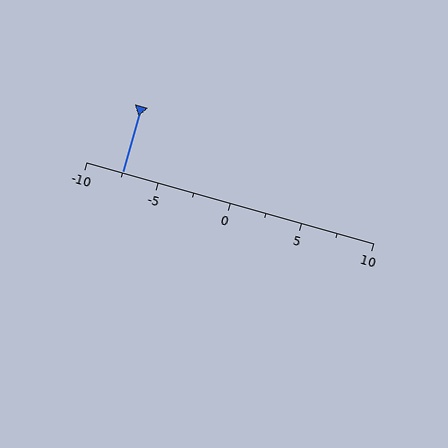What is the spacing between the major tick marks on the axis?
The major ticks are spaced 5 apart.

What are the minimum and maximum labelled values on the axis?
The axis runs from -10 to 10.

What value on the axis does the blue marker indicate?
The marker indicates approximately -7.5.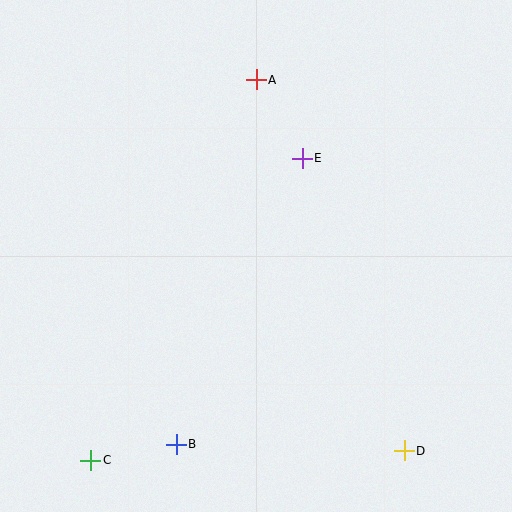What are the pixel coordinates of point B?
Point B is at (176, 444).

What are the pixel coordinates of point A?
Point A is at (256, 80).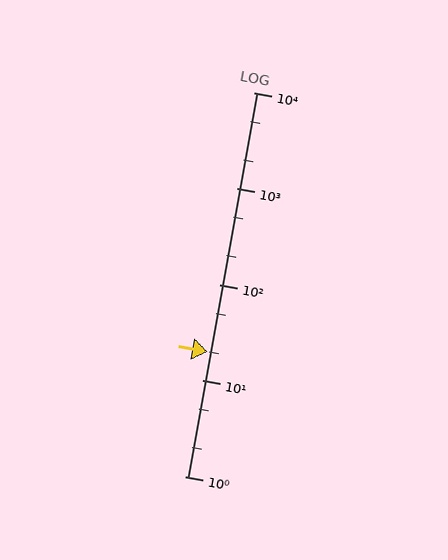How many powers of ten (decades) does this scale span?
The scale spans 4 decades, from 1 to 10000.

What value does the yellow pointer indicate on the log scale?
The pointer indicates approximately 20.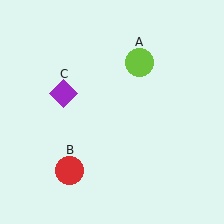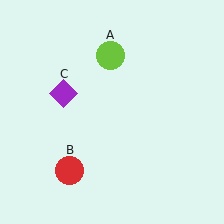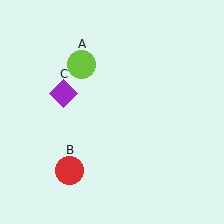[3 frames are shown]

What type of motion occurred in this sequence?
The lime circle (object A) rotated counterclockwise around the center of the scene.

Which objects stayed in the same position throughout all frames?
Red circle (object B) and purple diamond (object C) remained stationary.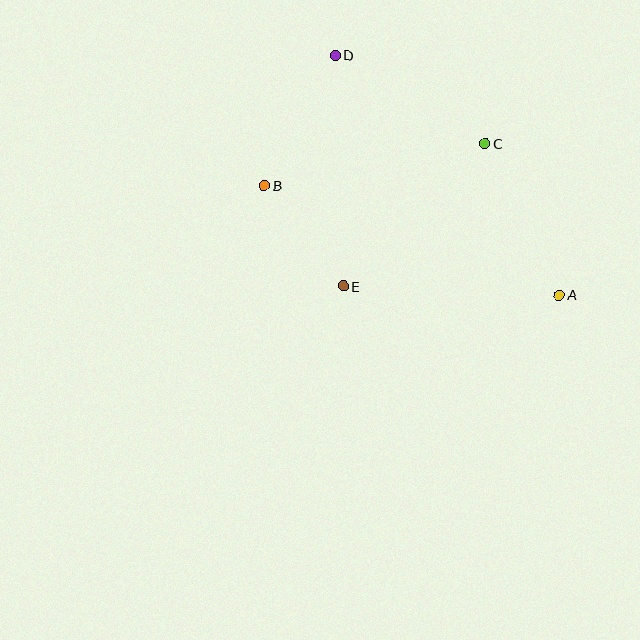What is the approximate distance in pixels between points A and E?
The distance between A and E is approximately 216 pixels.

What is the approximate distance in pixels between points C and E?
The distance between C and E is approximately 201 pixels.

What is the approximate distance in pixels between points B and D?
The distance between B and D is approximately 148 pixels.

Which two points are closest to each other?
Points B and E are closest to each other.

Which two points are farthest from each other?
Points A and D are farthest from each other.